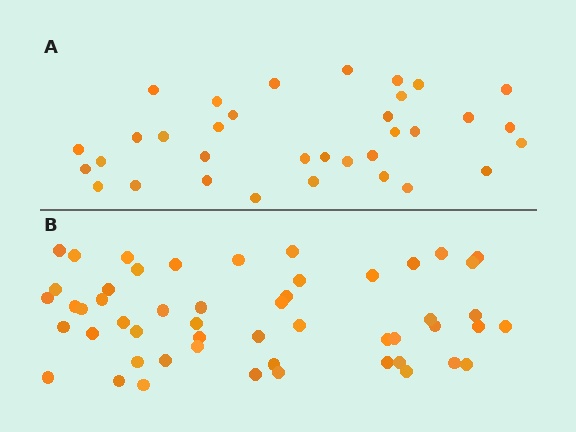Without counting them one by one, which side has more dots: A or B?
Region B (the bottom region) has more dots.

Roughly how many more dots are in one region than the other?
Region B has approximately 20 more dots than region A.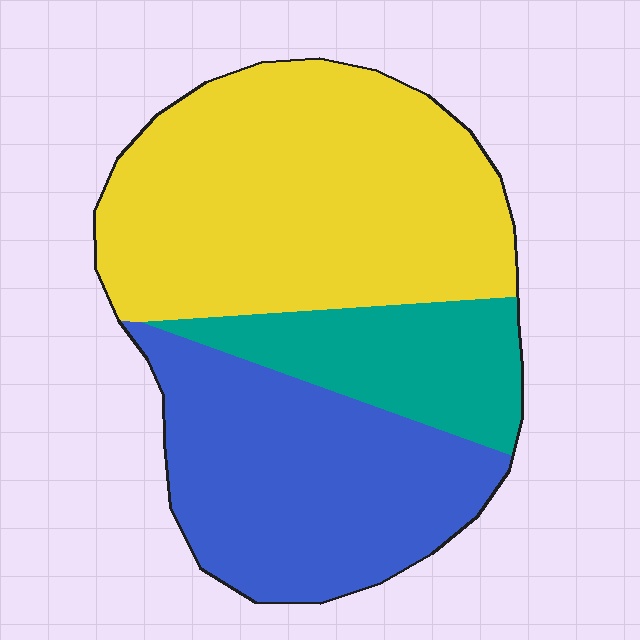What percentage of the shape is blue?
Blue covers about 35% of the shape.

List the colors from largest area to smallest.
From largest to smallest: yellow, blue, teal.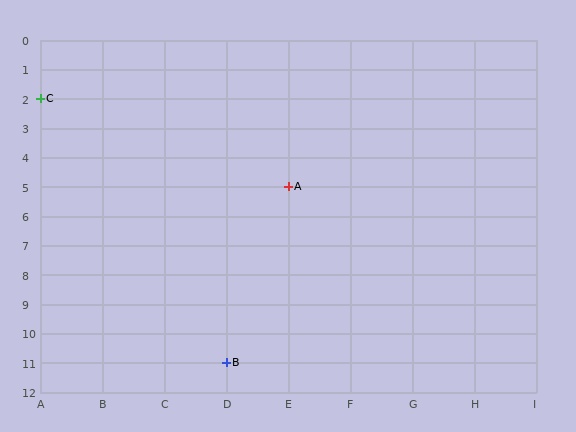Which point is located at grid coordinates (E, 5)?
Point A is at (E, 5).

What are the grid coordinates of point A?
Point A is at grid coordinates (E, 5).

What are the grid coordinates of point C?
Point C is at grid coordinates (A, 2).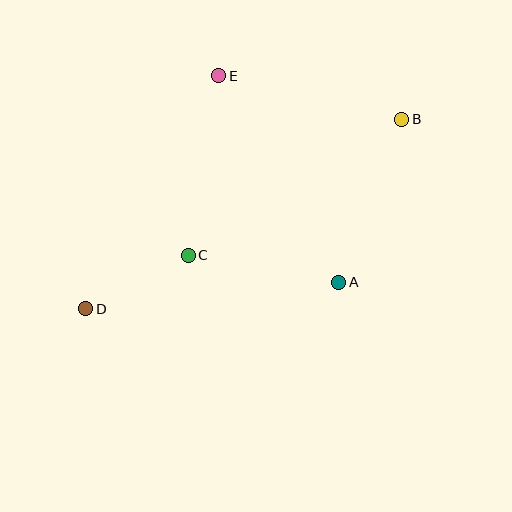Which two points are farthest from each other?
Points B and D are farthest from each other.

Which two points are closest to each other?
Points C and D are closest to each other.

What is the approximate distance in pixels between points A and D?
The distance between A and D is approximately 254 pixels.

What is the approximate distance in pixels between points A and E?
The distance between A and E is approximately 239 pixels.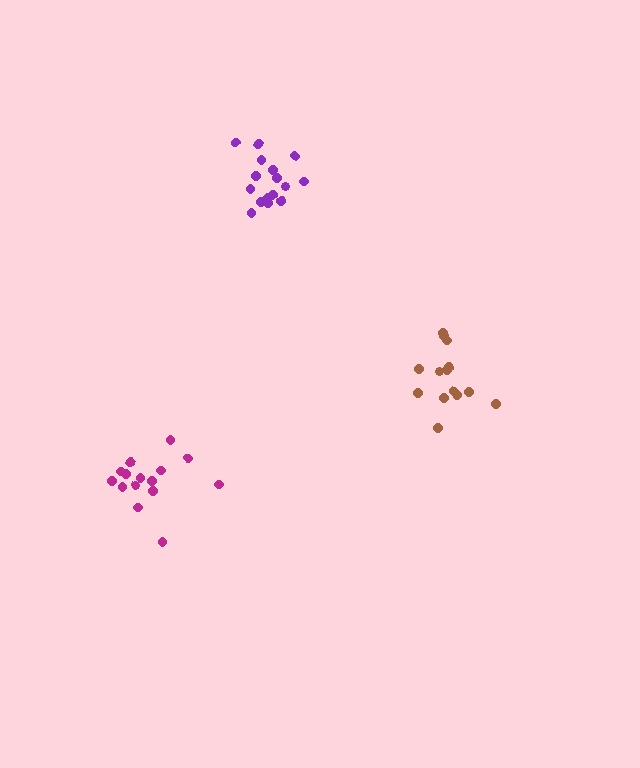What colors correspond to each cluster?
The clusters are colored: brown, purple, magenta.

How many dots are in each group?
Group 1: 14 dots, Group 2: 16 dots, Group 3: 15 dots (45 total).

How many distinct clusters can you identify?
There are 3 distinct clusters.